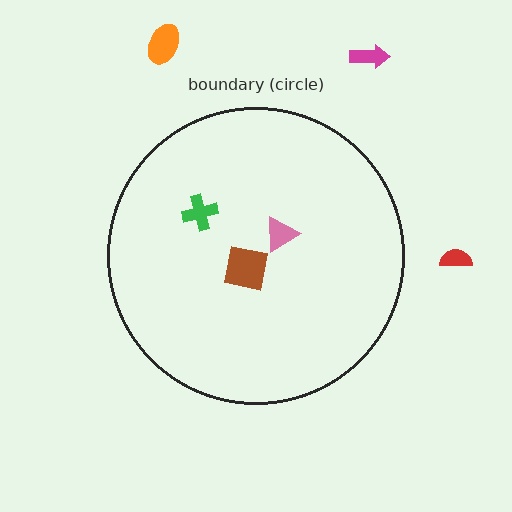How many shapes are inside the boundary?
3 inside, 3 outside.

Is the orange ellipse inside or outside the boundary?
Outside.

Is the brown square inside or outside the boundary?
Inside.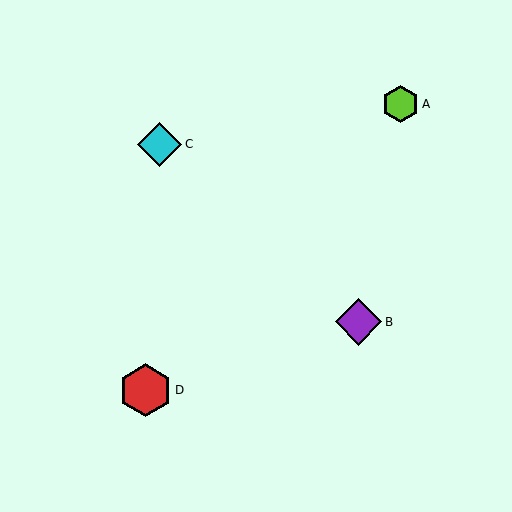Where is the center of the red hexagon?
The center of the red hexagon is at (146, 390).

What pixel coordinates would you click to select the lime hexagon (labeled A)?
Click at (401, 104) to select the lime hexagon A.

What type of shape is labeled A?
Shape A is a lime hexagon.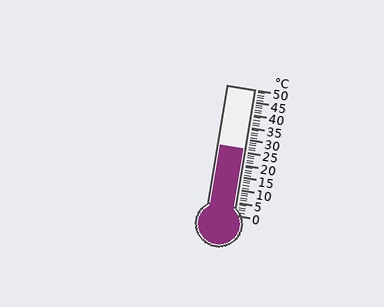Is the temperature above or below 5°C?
The temperature is above 5°C.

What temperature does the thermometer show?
The thermometer shows approximately 26°C.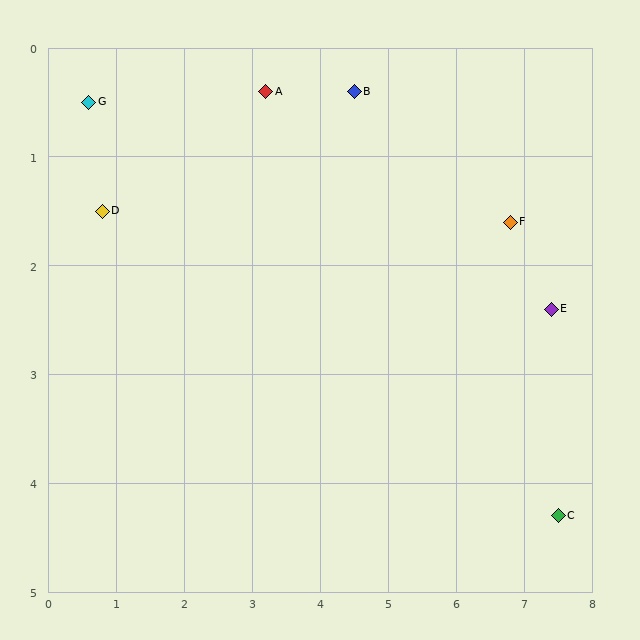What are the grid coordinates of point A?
Point A is at approximately (3.2, 0.4).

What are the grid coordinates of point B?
Point B is at approximately (4.5, 0.4).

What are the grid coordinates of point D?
Point D is at approximately (0.8, 1.5).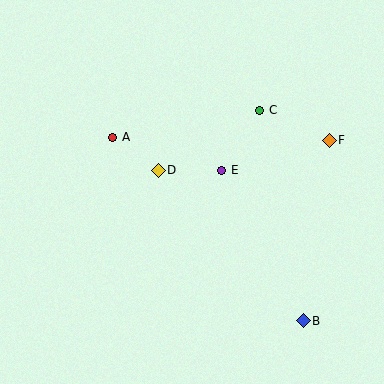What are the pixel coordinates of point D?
Point D is at (158, 170).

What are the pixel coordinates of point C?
Point C is at (260, 110).